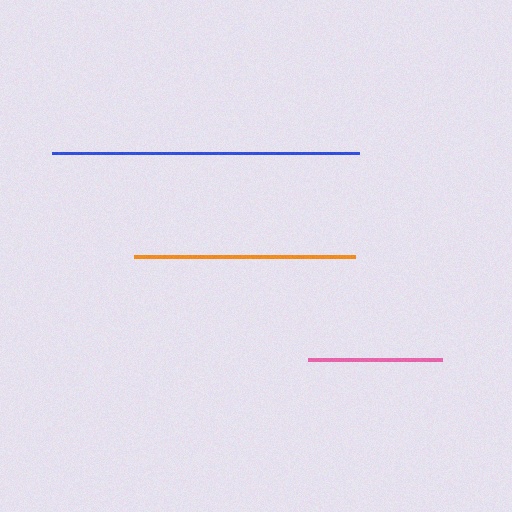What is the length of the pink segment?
The pink segment is approximately 133 pixels long.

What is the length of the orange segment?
The orange segment is approximately 221 pixels long.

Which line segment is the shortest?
The pink line is the shortest at approximately 133 pixels.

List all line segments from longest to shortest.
From longest to shortest: blue, orange, pink.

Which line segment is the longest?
The blue line is the longest at approximately 307 pixels.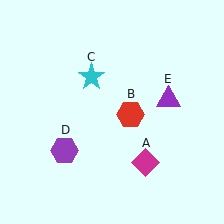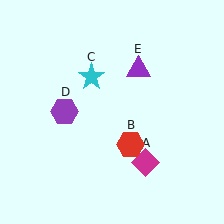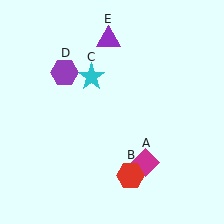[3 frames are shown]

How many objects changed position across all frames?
3 objects changed position: red hexagon (object B), purple hexagon (object D), purple triangle (object E).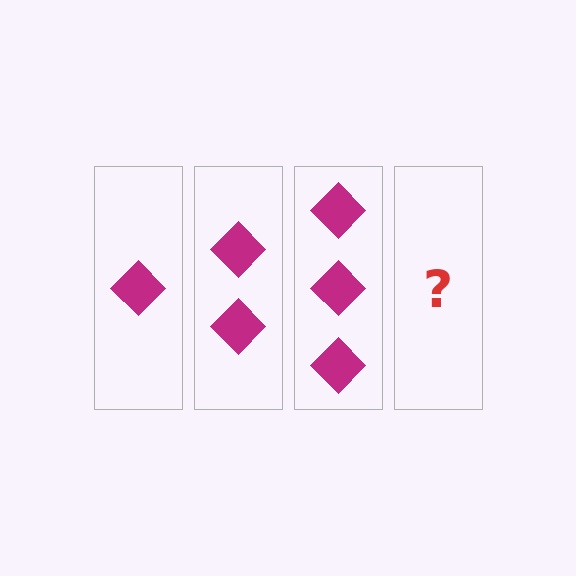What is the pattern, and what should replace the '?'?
The pattern is that each step adds one more diamond. The '?' should be 4 diamonds.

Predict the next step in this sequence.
The next step is 4 diamonds.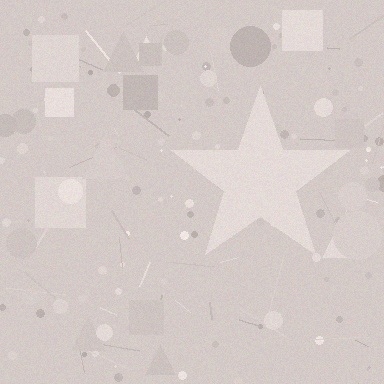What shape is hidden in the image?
A star is hidden in the image.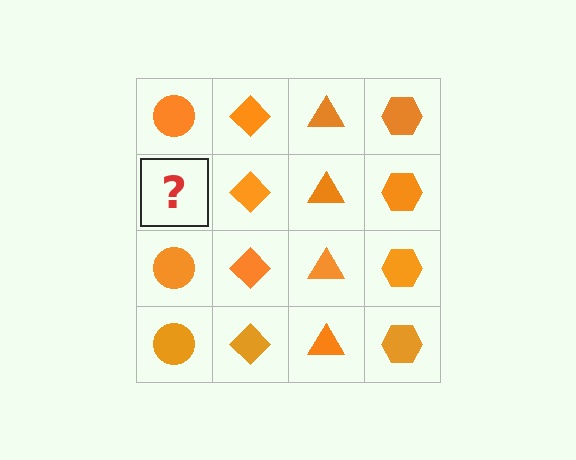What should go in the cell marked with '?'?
The missing cell should contain an orange circle.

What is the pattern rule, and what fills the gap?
The rule is that each column has a consistent shape. The gap should be filled with an orange circle.